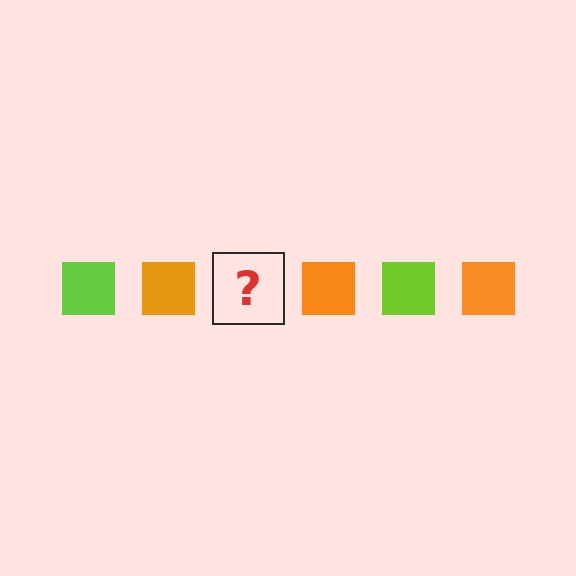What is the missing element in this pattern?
The missing element is a lime square.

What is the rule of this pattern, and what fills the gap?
The rule is that the pattern cycles through lime, orange squares. The gap should be filled with a lime square.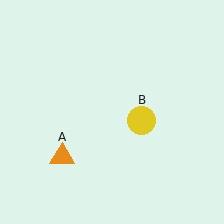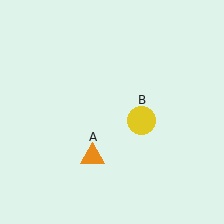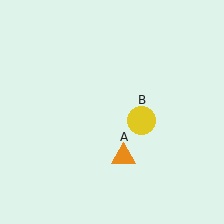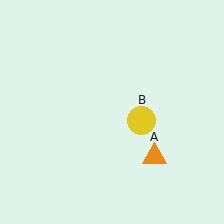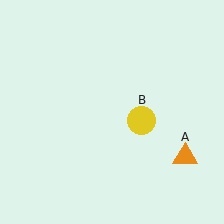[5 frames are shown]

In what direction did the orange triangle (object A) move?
The orange triangle (object A) moved right.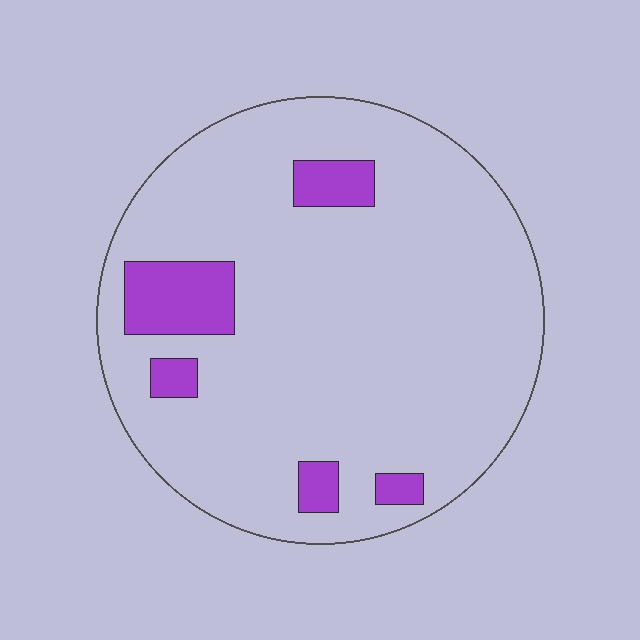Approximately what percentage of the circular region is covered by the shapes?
Approximately 10%.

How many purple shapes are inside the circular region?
5.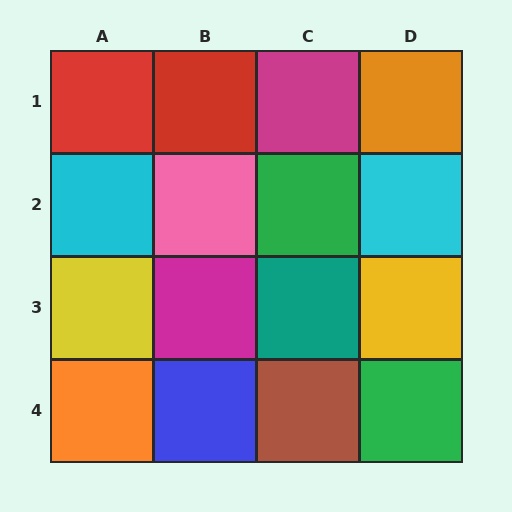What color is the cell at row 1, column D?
Orange.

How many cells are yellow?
2 cells are yellow.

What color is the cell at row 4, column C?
Brown.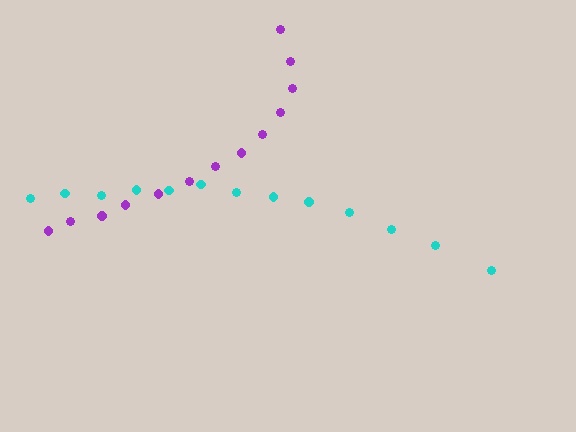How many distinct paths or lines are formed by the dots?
There are 2 distinct paths.